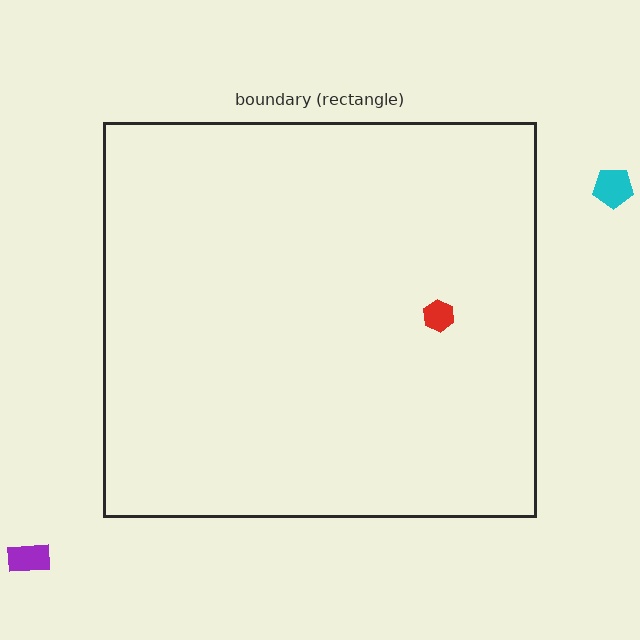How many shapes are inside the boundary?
1 inside, 2 outside.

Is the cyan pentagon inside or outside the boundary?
Outside.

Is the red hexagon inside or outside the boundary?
Inside.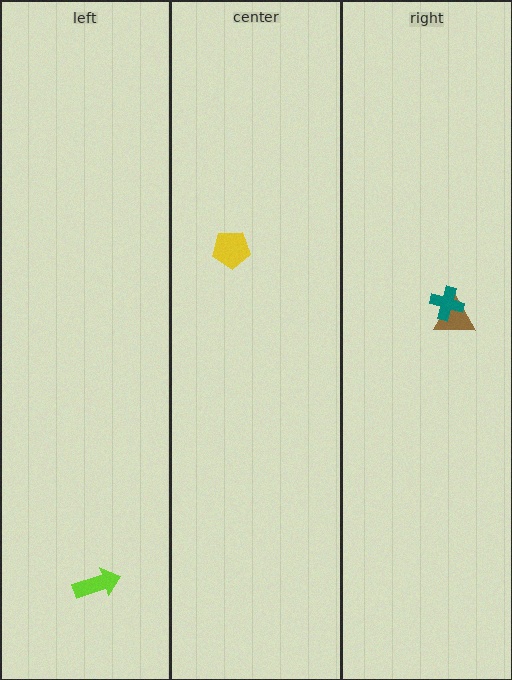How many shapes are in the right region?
2.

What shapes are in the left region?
The lime arrow.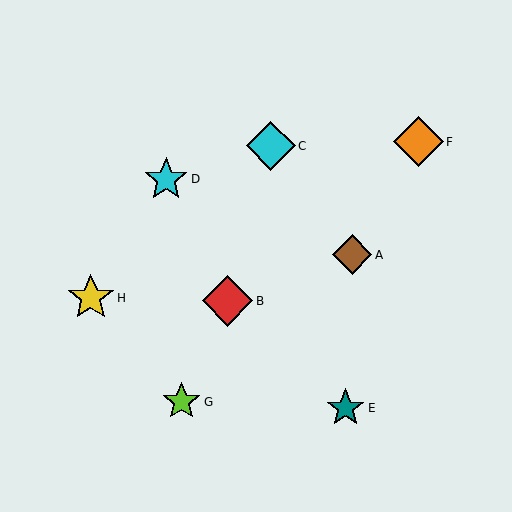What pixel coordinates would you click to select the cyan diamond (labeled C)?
Click at (271, 146) to select the cyan diamond C.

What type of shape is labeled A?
Shape A is a brown diamond.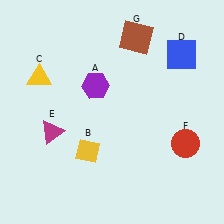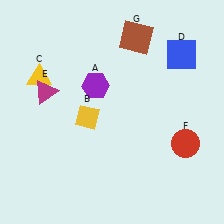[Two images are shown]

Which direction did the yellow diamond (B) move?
The yellow diamond (B) moved up.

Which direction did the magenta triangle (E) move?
The magenta triangle (E) moved up.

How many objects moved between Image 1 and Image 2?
2 objects moved between the two images.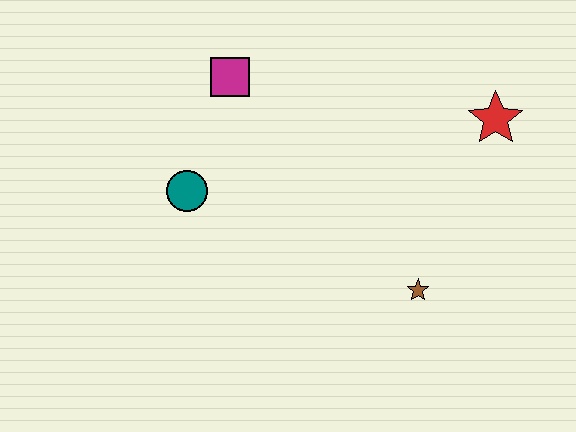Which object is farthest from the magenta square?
The brown star is farthest from the magenta square.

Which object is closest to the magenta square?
The teal circle is closest to the magenta square.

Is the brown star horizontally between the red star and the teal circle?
Yes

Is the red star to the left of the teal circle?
No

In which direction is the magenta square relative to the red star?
The magenta square is to the left of the red star.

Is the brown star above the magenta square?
No